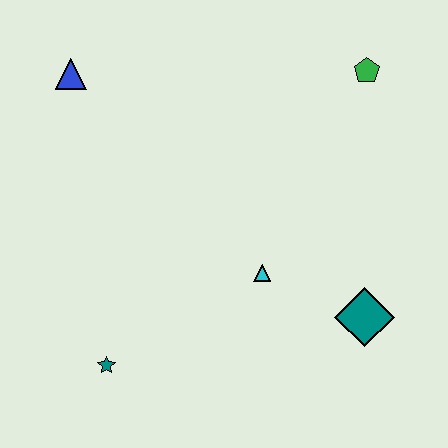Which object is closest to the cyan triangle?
The teal diamond is closest to the cyan triangle.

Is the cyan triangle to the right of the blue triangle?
Yes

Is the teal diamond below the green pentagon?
Yes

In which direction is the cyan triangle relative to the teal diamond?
The cyan triangle is to the left of the teal diamond.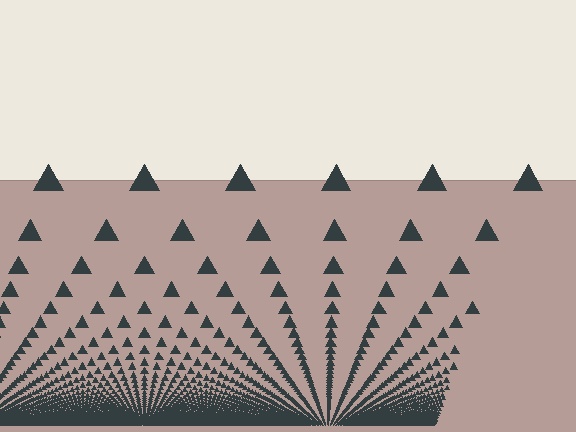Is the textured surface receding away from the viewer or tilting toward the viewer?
The surface appears to tilt toward the viewer. Texture elements get larger and sparser toward the top.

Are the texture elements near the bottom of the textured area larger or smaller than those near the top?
Smaller. The gradient is inverted — elements near the bottom are smaller and denser.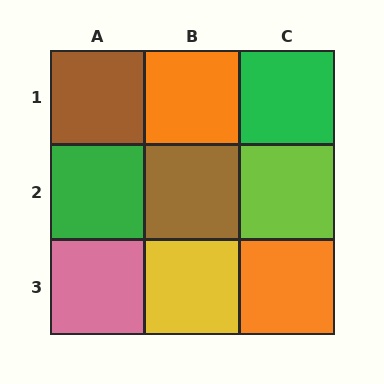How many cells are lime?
1 cell is lime.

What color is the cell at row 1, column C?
Green.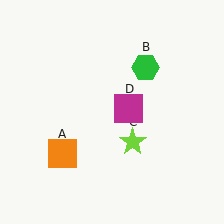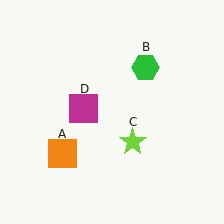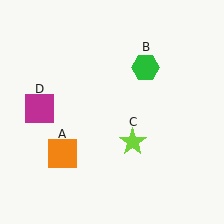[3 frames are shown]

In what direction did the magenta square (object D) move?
The magenta square (object D) moved left.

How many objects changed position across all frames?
1 object changed position: magenta square (object D).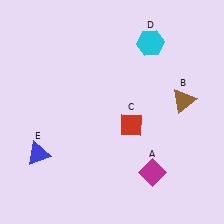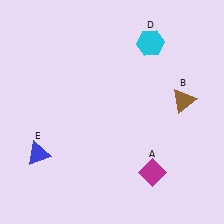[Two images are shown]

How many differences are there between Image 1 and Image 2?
There is 1 difference between the two images.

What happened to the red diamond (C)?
The red diamond (C) was removed in Image 2. It was in the bottom-right area of Image 1.